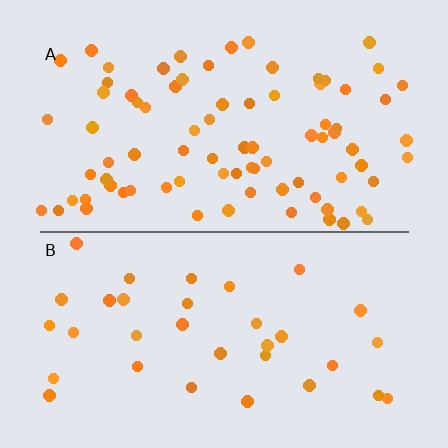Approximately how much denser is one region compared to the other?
Approximately 2.5× — region A over region B.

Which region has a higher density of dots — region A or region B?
A (the top).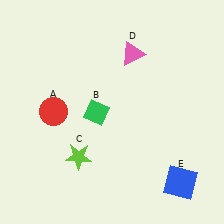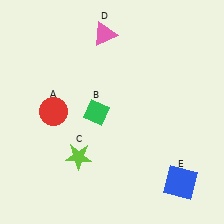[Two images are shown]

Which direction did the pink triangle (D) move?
The pink triangle (D) moved left.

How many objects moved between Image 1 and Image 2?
1 object moved between the two images.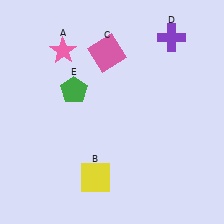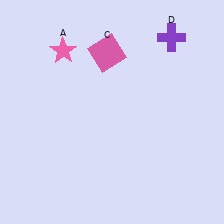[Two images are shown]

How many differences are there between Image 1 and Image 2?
There are 2 differences between the two images.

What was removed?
The yellow square (B), the green pentagon (E) were removed in Image 2.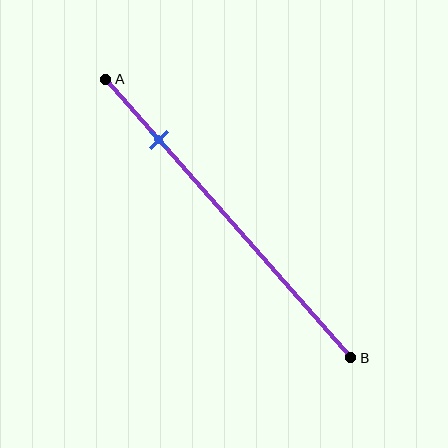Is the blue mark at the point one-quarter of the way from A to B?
No, the mark is at about 20% from A, not at the 25% one-quarter point.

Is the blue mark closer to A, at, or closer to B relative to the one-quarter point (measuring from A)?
The blue mark is closer to point A than the one-quarter point of segment AB.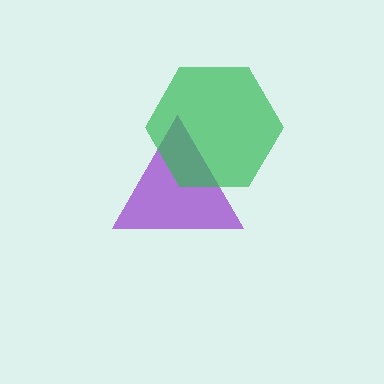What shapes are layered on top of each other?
The layered shapes are: a purple triangle, a green hexagon.